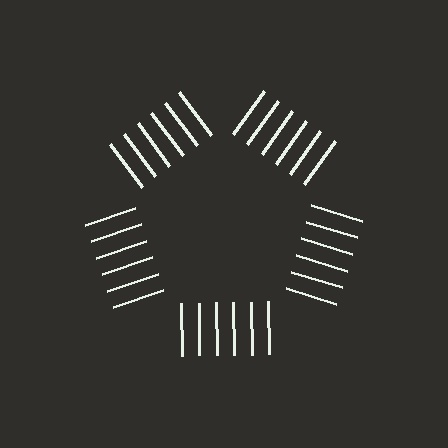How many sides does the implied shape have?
5 sides — the line-ends trace a pentagon.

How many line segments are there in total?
30 — 6 along each of the 5 edges.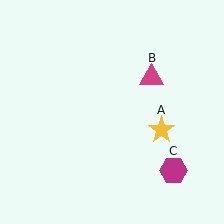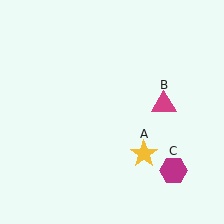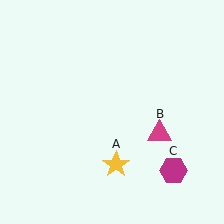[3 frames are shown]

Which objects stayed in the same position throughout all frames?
Magenta hexagon (object C) remained stationary.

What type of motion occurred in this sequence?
The yellow star (object A), magenta triangle (object B) rotated clockwise around the center of the scene.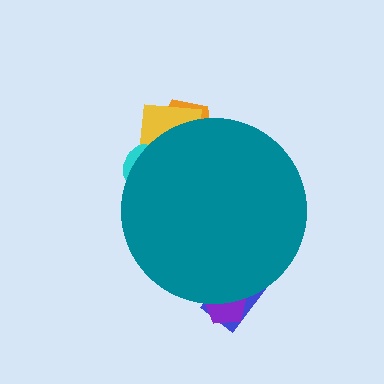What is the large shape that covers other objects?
A teal circle.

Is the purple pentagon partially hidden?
Yes, the purple pentagon is partially hidden behind the teal circle.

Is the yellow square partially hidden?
Yes, the yellow square is partially hidden behind the teal circle.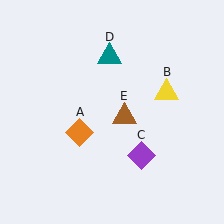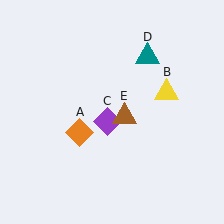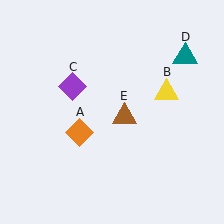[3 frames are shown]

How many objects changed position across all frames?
2 objects changed position: purple diamond (object C), teal triangle (object D).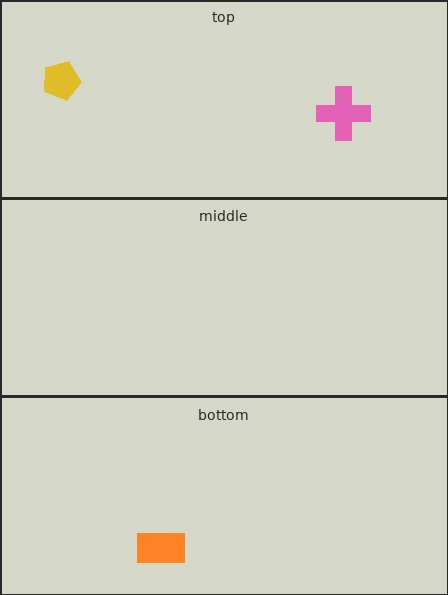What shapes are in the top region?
The pink cross, the yellow pentagon.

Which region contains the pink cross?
The top region.